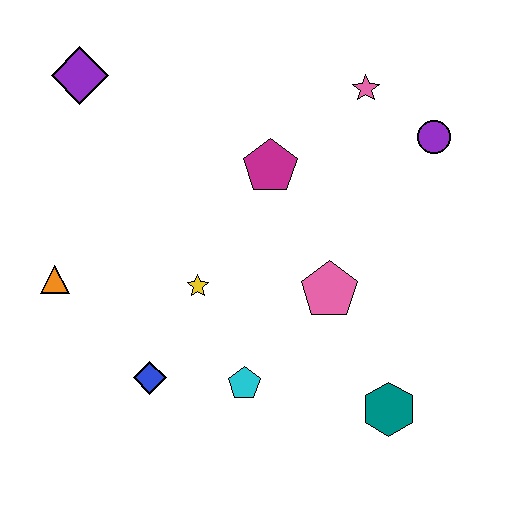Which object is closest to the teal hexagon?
The pink pentagon is closest to the teal hexagon.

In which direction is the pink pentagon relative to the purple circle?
The pink pentagon is below the purple circle.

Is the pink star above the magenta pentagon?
Yes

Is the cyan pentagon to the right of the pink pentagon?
No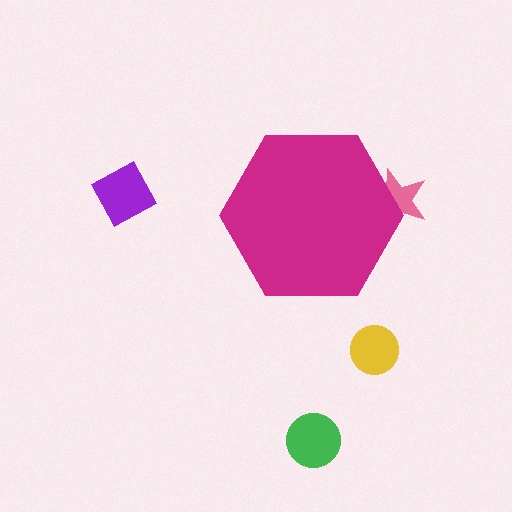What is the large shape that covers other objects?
A magenta hexagon.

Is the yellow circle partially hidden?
No, the yellow circle is fully visible.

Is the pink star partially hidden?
Yes, the pink star is partially hidden behind the magenta hexagon.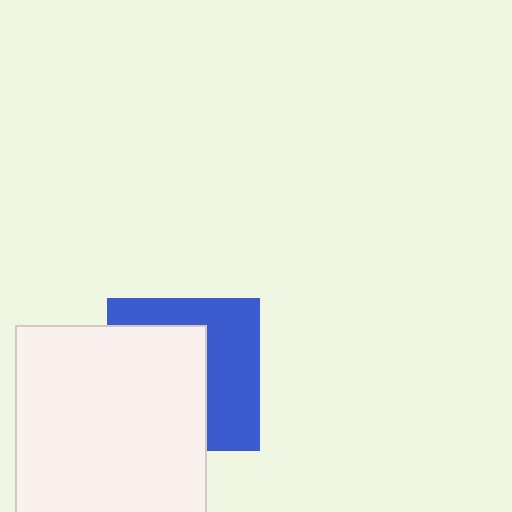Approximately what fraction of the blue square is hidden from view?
Roughly 54% of the blue square is hidden behind the white square.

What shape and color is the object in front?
The object in front is a white square.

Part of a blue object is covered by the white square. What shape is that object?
It is a square.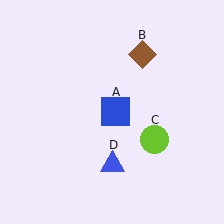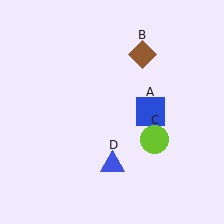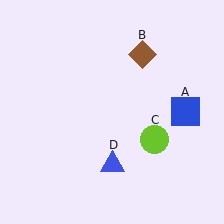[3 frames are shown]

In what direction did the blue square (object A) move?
The blue square (object A) moved right.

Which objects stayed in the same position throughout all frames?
Brown diamond (object B) and lime circle (object C) and blue triangle (object D) remained stationary.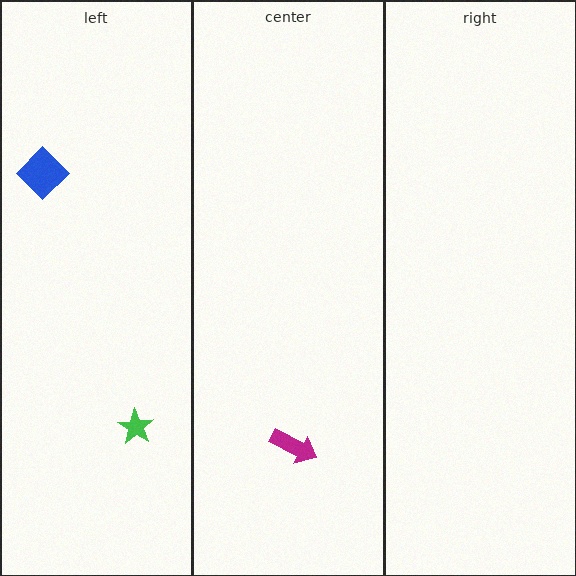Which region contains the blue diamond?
The left region.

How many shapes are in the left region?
2.